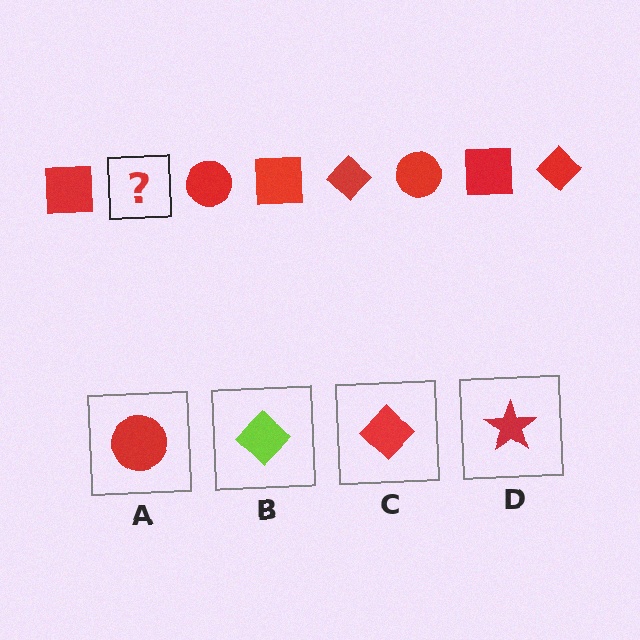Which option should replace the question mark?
Option C.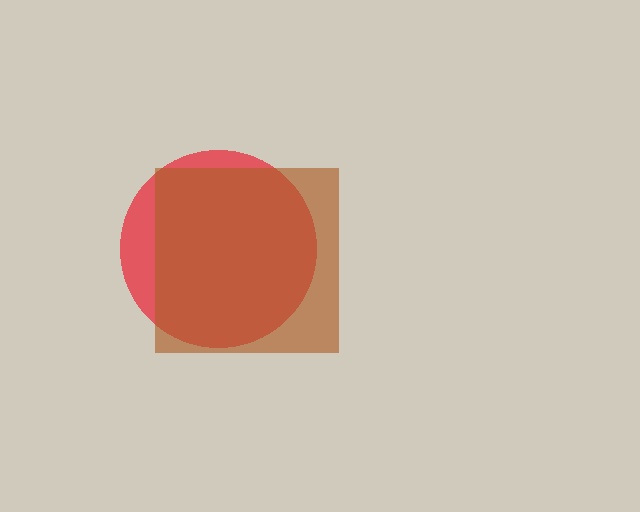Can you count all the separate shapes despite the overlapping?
Yes, there are 2 separate shapes.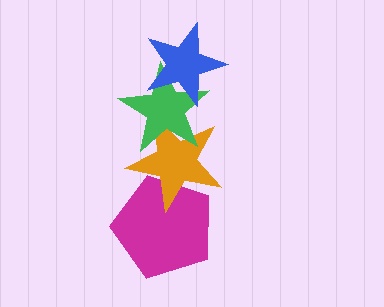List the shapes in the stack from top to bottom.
From top to bottom: the blue star, the green star, the orange star, the magenta pentagon.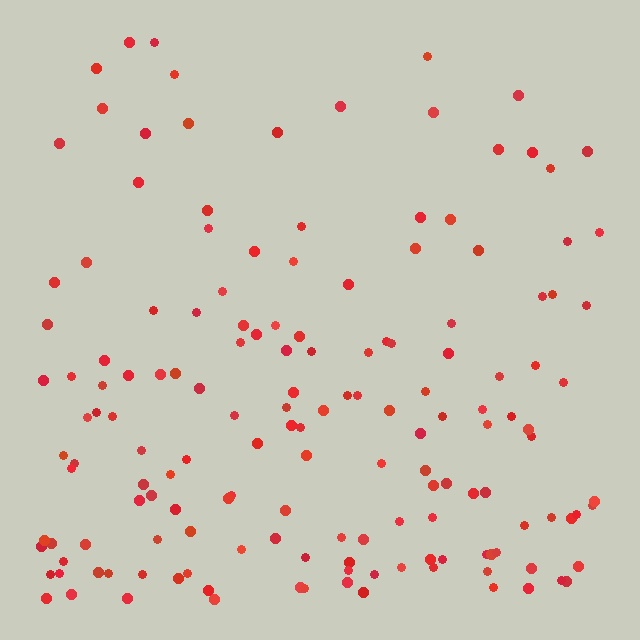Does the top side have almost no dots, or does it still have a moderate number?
Still a moderate number, just noticeably fewer than the bottom.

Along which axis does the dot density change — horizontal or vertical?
Vertical.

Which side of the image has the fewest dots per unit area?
The top.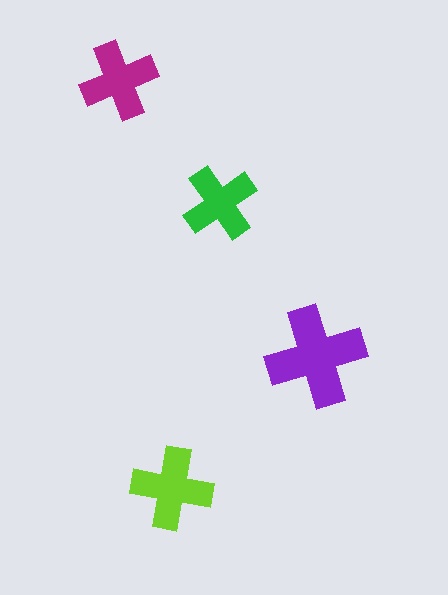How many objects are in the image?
There are 4 objects in the image.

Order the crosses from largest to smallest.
the purple one, the lime one, the magenta one, the green one.